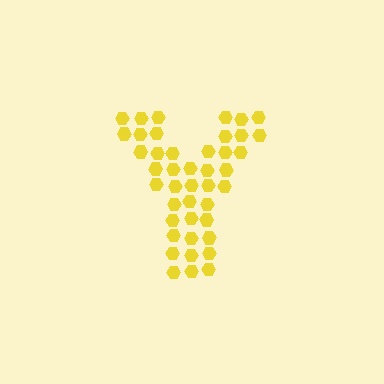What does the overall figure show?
The overall figure shows the letter Y.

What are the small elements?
The small elements are hexagons.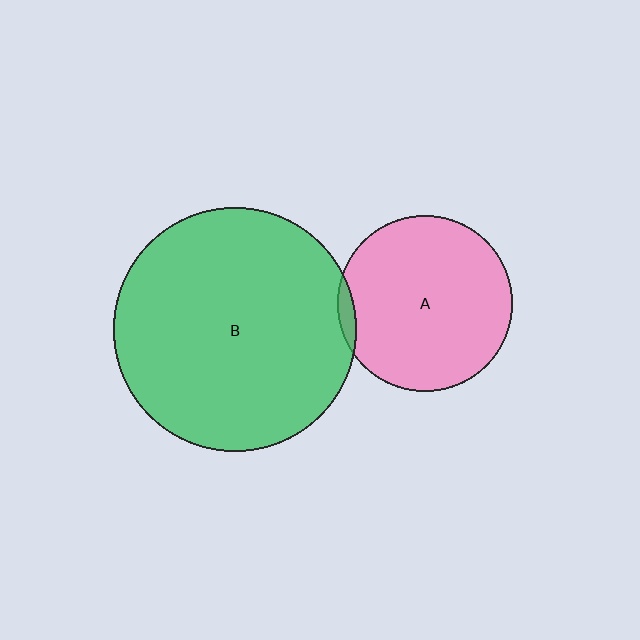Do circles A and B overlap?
Yes.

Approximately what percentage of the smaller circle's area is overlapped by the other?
Approximately 5%.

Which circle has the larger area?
Circle B (green).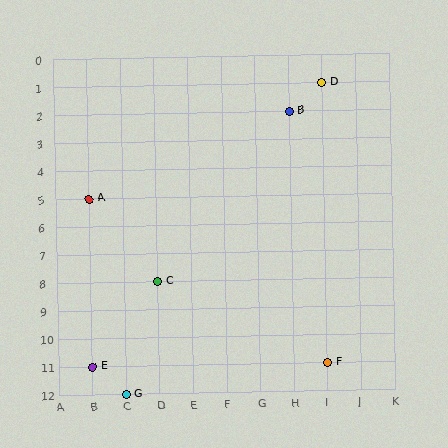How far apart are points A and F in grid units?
Points A and F are 7 columns and 6 rows apart (about 9.2 grid units diagonally).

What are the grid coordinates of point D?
Point D is at grid coordinates (I, 1).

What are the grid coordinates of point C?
Point C is at grid coordinates (D, 8).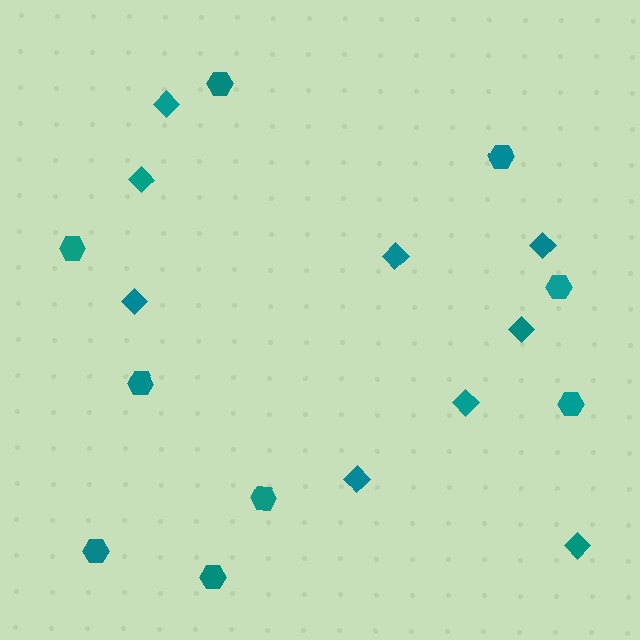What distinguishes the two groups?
There are 2 groups: one group of diamonds (9) and one group of hexagons (9).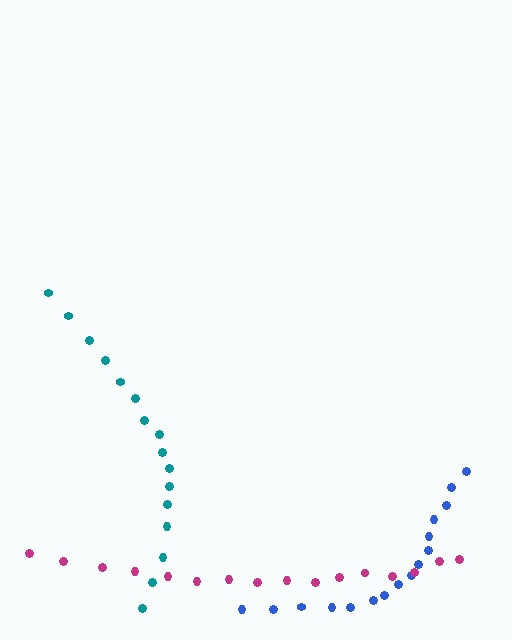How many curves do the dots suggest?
There are 3 distinct paths.